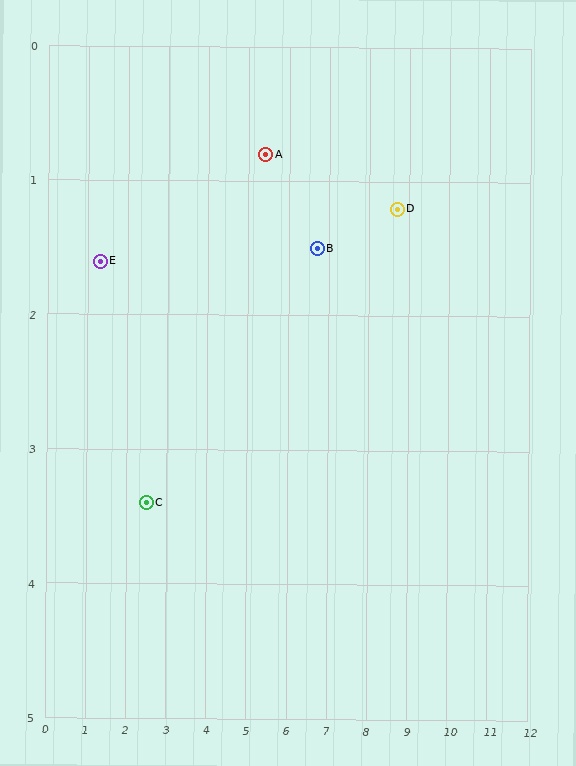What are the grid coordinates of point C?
Point C is at approximately (2.5, 3.4).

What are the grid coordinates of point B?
Point B is at approximately (6.7, 1.5).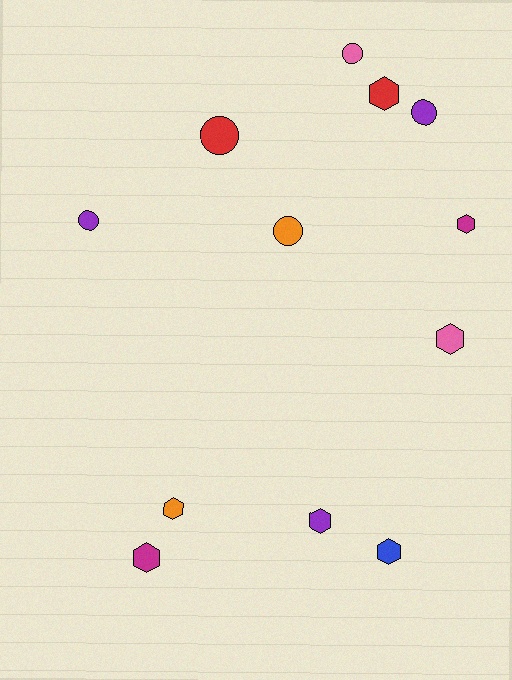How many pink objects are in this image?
There are 2 pink objects.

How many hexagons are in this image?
There are 7 hexagons.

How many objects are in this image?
There are 12 objects.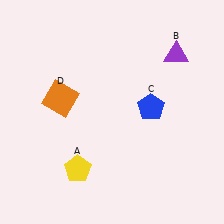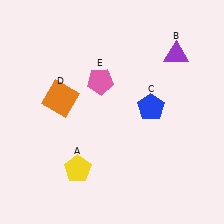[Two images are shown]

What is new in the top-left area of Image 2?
A pink pentagon (E) was added in the top-left area of Image 2.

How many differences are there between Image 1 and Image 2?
There is 1 difference between the two images.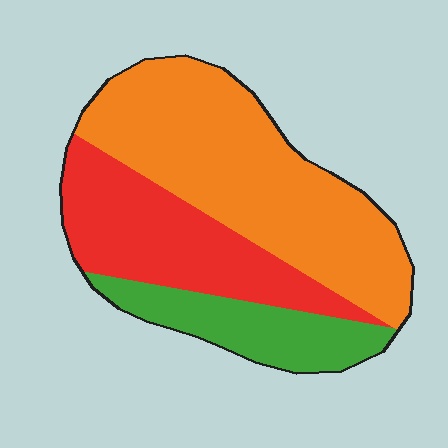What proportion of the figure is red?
Red covers roughly 30% of the figure.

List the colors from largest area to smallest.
From largest to smallest: orange, red, green.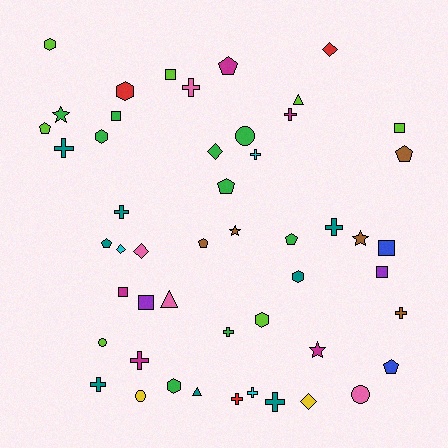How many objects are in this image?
There are 50 objects.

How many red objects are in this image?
There are 3 red objects.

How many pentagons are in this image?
There are 8 pentagons.